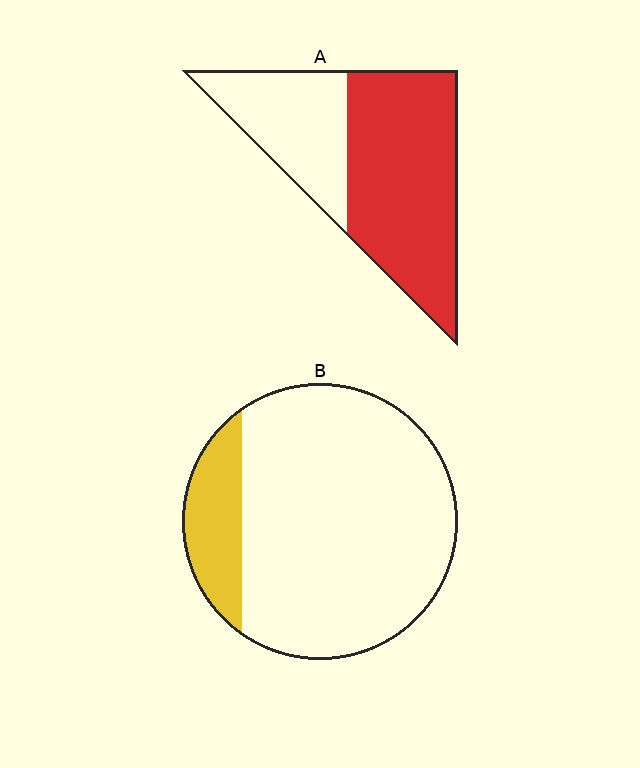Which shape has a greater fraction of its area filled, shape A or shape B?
Shape A.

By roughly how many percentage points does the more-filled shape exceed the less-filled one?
By roughly 50 percentage points (A over B).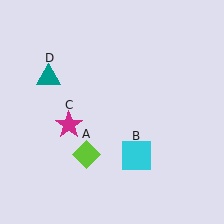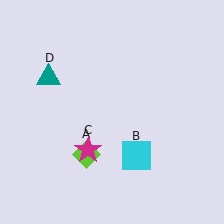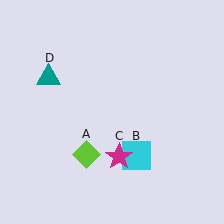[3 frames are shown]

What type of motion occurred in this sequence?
The magenta star (object C) rotated counterclockwise around the center of the scene.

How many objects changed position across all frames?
1 object changed position: magenta star (object C).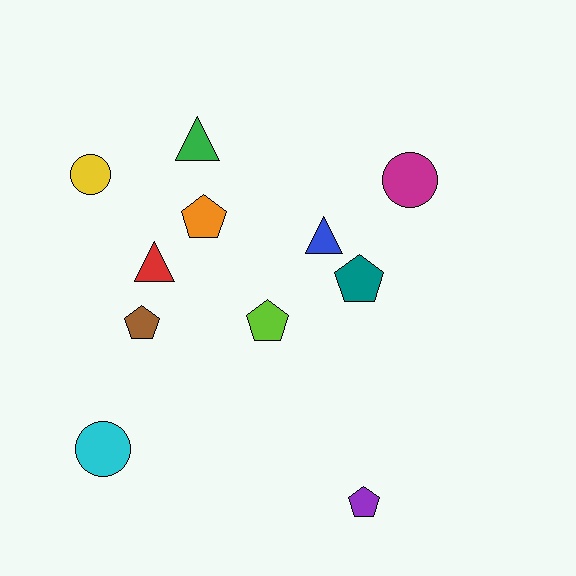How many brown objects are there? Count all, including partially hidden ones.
There is 1 brown object.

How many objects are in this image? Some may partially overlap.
There are 11 objects.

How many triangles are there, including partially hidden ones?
There are 3 triangles.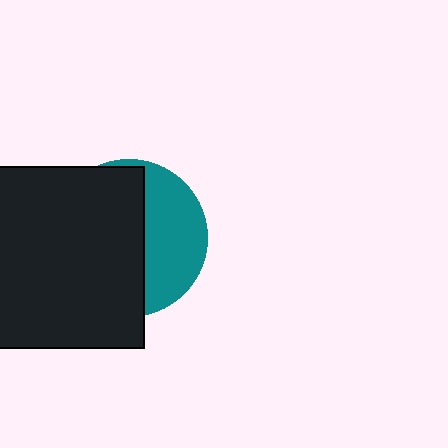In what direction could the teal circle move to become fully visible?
The teal circle could move right. That would shift it out from behind the black square entirely.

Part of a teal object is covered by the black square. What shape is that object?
It is a circle.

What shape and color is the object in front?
The object in front is a black square.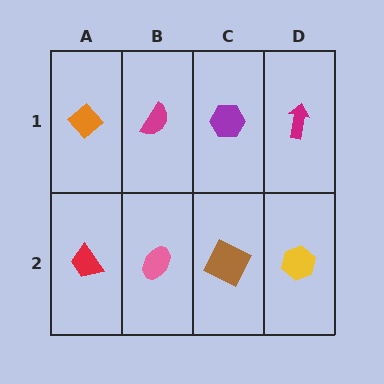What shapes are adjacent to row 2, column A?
An orange diamond (row 1, column A), a pink ellipse (row 2, column B).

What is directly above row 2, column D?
A magenta arrow.